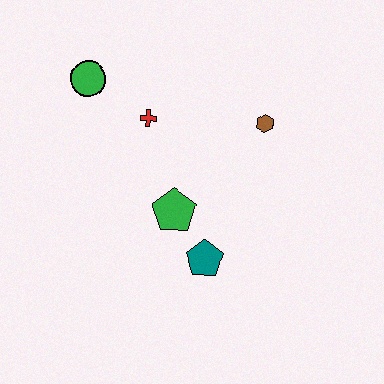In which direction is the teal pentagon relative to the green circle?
The teal pentagon is below the green circle.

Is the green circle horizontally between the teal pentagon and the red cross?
No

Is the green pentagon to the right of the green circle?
Yes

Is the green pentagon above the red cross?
No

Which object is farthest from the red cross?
The teal pentagon is farthest from the red cross.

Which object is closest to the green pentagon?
The teal pentagon is closest to the green pentagon.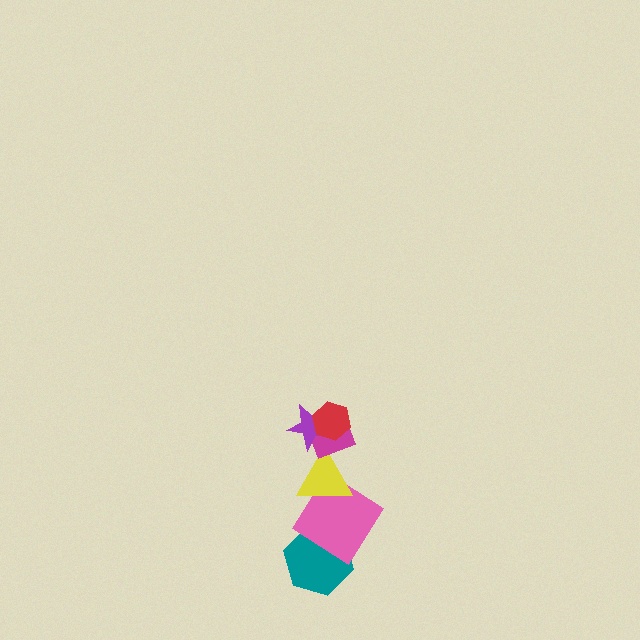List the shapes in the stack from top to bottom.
From top to bottom: the red hexagon, the purple star, the magenta diamond, the yellow triangle, the pink diamond, the teal hexagon.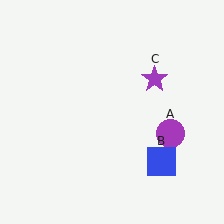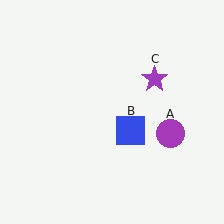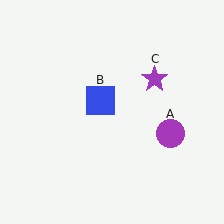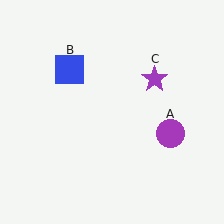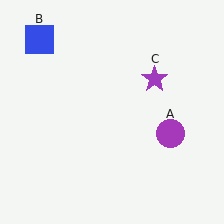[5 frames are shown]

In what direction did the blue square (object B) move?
The blue square (object B) moved up and to the left.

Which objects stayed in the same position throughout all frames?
Purple circle (object A) and purple star (object C) remained stationary.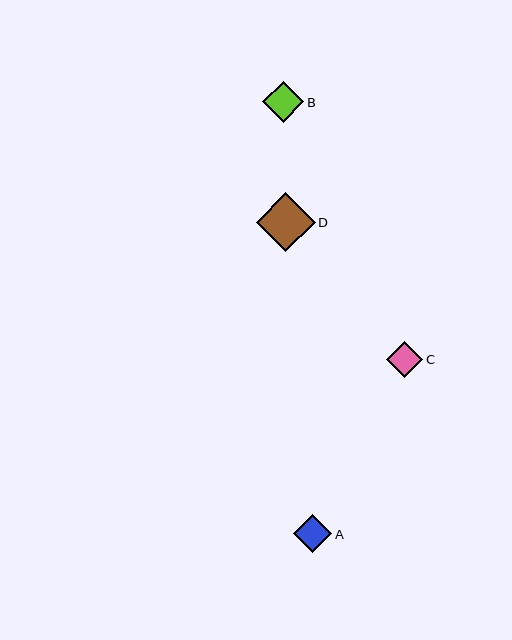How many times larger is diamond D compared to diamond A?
Diamond D is approximately 1.5 times the size of diamond A.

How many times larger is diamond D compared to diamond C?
Diamond D is approximately 1.6 times the size of diamond C.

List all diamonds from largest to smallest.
From largest to smallest: D, B, A, C.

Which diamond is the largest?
Diamond D is the largest with a size of approximately 59 pixels.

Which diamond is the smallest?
Diamond C is the smallest with a size of approximately 37 pixels.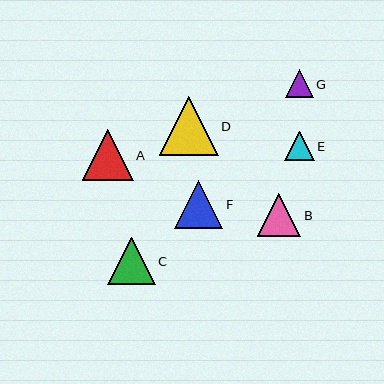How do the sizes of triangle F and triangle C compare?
Triangle F and triangle C are approximately the same size.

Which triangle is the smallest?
Triangle G is the smallest with a size of approximately 28 pixels.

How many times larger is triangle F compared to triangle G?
Triangle F is approximately 1.7 times the size of triangle G.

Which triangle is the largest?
Triangle D is the largest with a size of approximately 58 pixels.